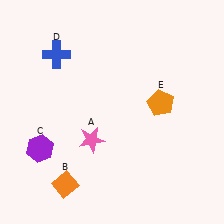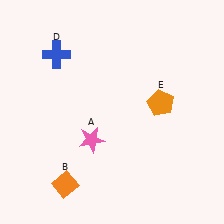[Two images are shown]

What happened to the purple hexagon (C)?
The purple hexagon (C) was removed in Image 2. It was in the bottom-left area of Image 1.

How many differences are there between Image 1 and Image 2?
There is 1 difference between the two images.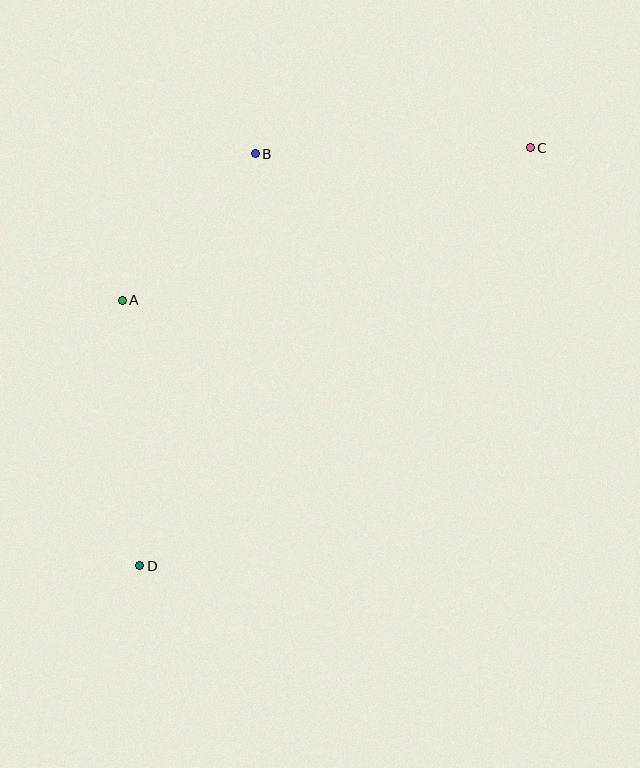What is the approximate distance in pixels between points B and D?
The distance between B and D is approximately 428 pixels.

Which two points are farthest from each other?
Points C and D are farthest from each other.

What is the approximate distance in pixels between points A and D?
The distance between A and D is approximately 266 pixels.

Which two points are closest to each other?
Points A and B are closest to each other.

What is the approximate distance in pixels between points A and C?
The distance between A and C is approximately 436 pixels.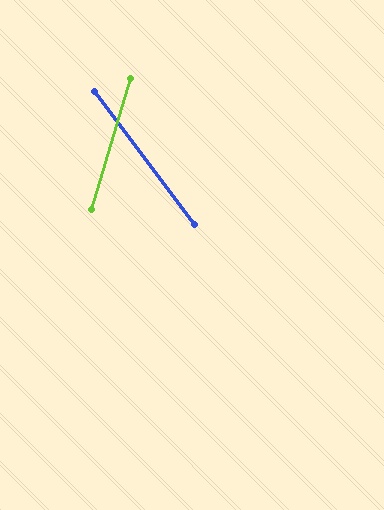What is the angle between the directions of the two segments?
Approximately 54 degrees.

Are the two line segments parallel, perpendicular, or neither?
Neither parallel nor perpendicular — they differ by about 54°.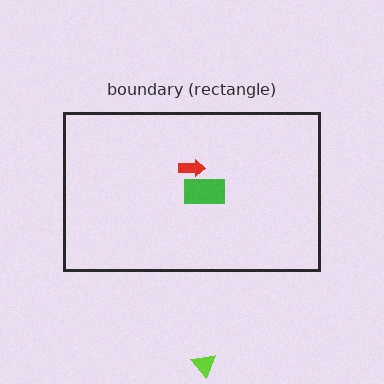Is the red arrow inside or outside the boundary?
Inside.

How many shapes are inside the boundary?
2 inside, 1 outside.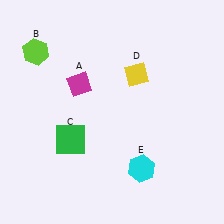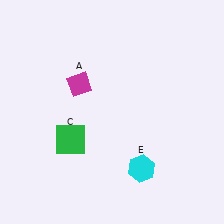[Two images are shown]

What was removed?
The yellow diamond (D), the lime hexagon (B) were removed in Image 2.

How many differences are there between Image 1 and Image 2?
There are 2 differences between the two images.